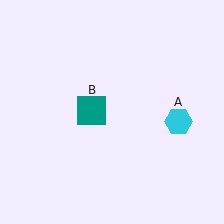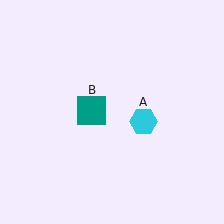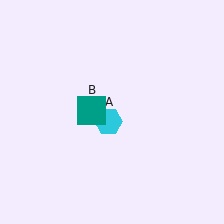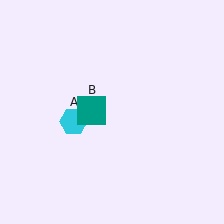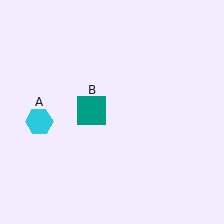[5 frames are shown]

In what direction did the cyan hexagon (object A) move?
The cyan hexagon (object A) moved left.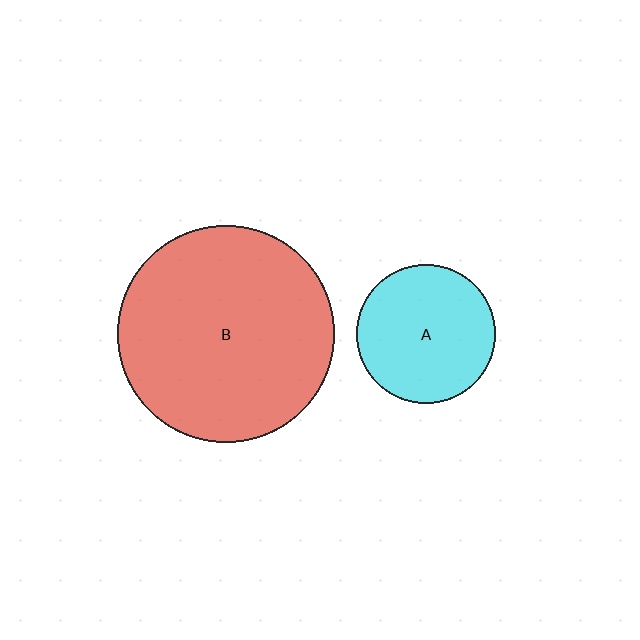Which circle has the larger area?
Circle B (red).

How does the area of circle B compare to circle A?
Approximately 2.4 times.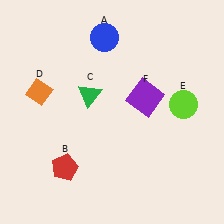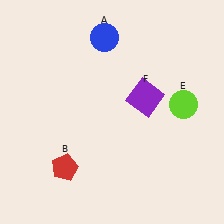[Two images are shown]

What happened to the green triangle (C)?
The green triangle (C) was removed in Image 2. It was in the top-left area of Image 1.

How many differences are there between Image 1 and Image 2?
There are 2 differences between the two images.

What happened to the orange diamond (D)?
The orange diamond (D) was removed in Image 2. It was in the top-left area of Image 1.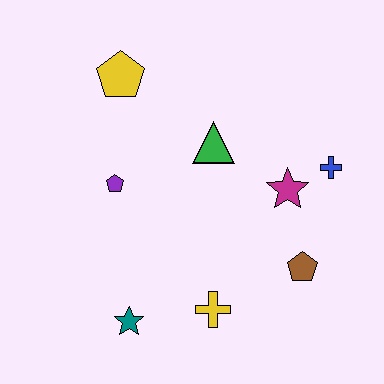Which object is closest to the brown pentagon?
The magenta star is closest to the brown pentagon.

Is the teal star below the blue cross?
Yes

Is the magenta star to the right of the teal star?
Yes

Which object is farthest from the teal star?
The blue cross is farthest from the teal star.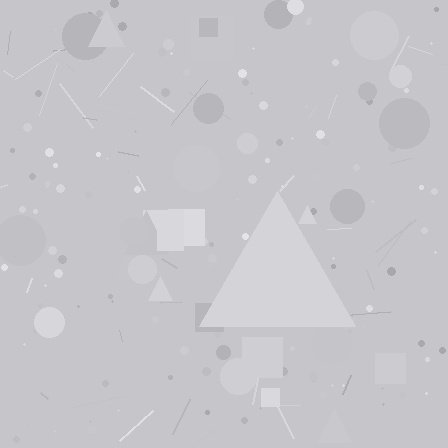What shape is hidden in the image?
A triangle is hidden in the image.